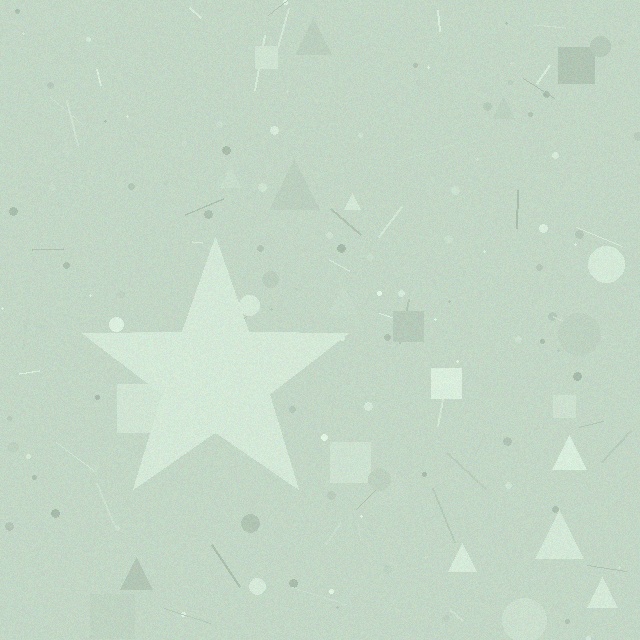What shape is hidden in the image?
A star is hidden in the image.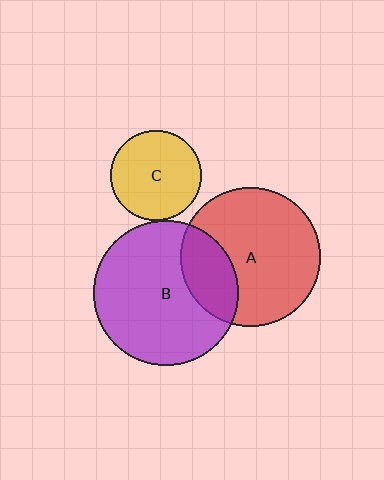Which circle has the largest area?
Circle B (purple).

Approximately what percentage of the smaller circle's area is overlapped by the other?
Approximately 25%.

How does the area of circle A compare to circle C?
Approximately 2.4 times.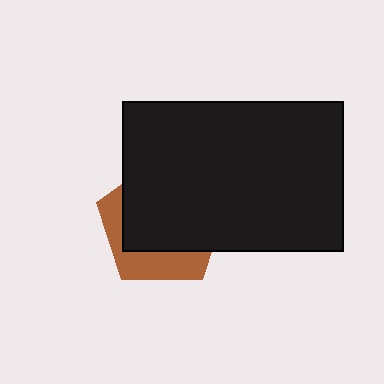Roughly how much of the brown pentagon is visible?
A small part of it is visible (roughly 32%).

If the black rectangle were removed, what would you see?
You would see the complete brown pentagon.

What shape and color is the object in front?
The object in front is a black rectangle.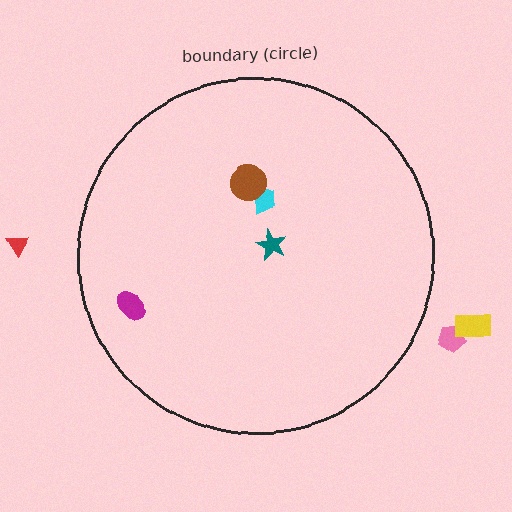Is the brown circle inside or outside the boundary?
Inside.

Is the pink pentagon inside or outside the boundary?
Outside.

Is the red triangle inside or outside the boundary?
Outside.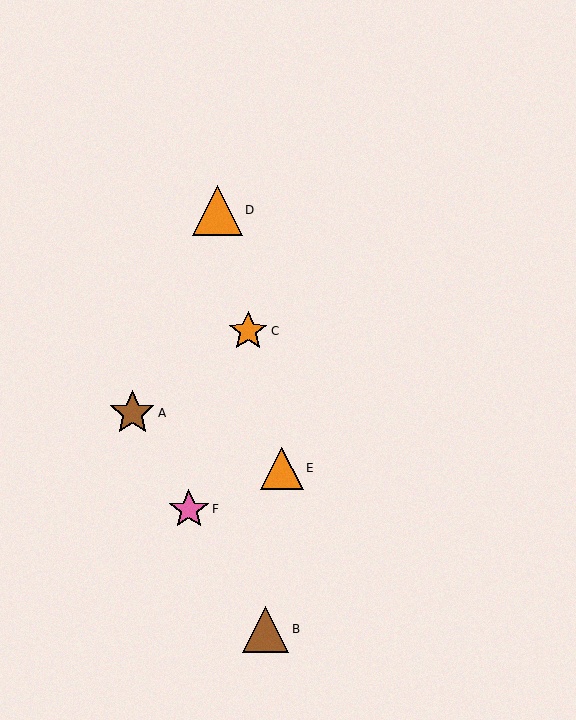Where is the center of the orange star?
The center of the orange star is at (248, 331).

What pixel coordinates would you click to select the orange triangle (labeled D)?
Click at (218, 210) to select the orange triangle D.